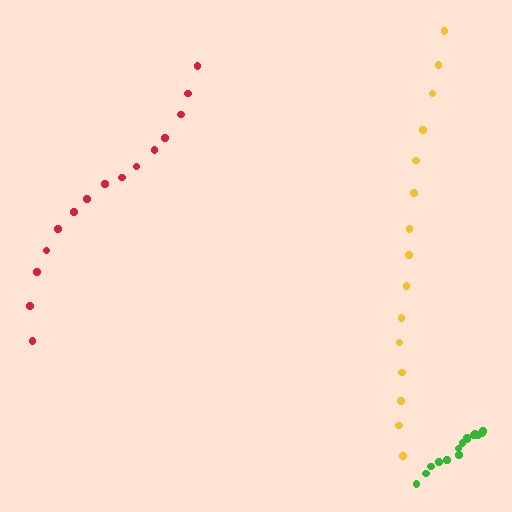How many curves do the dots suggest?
There are 3 distinct paths.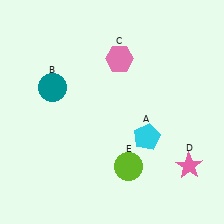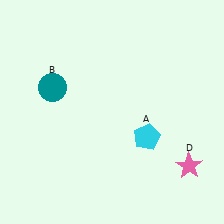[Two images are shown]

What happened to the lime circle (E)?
The lime circle (E) was removed in Image 2. It was in the bottom-right area of Image 1.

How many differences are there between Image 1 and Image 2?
There are 2 differences between the two images.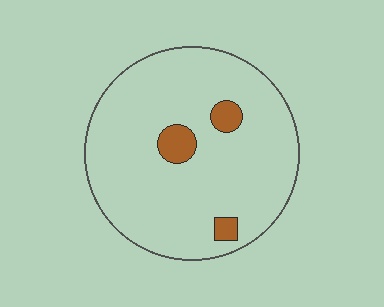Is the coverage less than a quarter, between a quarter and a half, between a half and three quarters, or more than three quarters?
Less than a quarter.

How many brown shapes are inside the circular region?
3.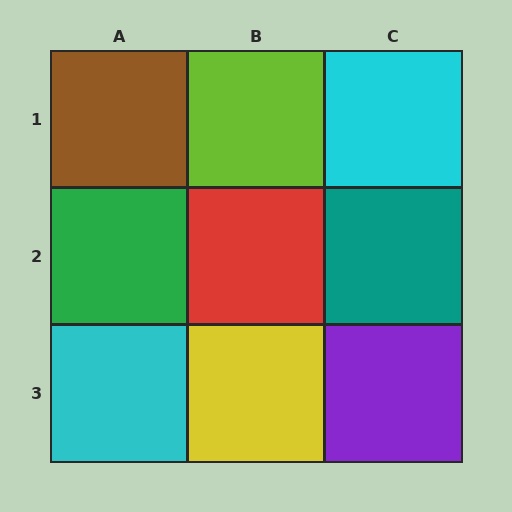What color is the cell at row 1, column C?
Cyan.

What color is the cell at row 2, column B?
Red.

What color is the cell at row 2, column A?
Green.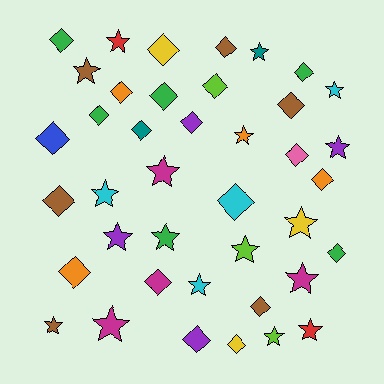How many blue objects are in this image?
There is 1 blue object.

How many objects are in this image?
There are 40 objects.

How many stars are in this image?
There are 18 stars.